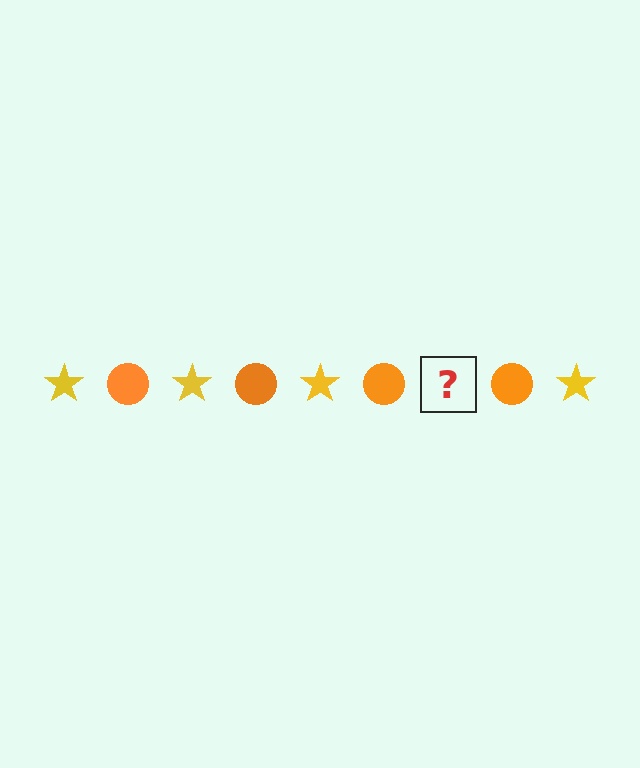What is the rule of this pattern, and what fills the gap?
The rule is that the pattern alternates between yellow star and orange circle. The gap should be filled with a yellow star.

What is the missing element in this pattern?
The missing element is a yellow star.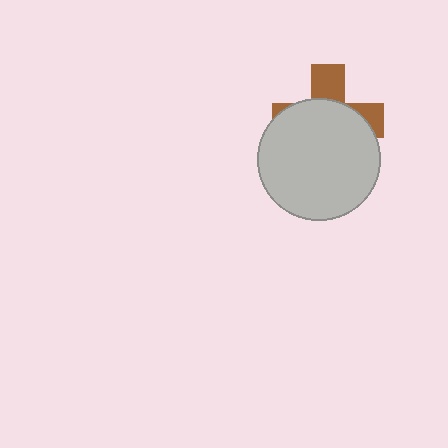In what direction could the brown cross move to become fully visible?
The brown cross could move up. That would shift it out from behind the light gray circle entirely.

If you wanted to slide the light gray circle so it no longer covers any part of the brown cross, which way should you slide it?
Slide it down — that is the most direct way to separate the two shapes.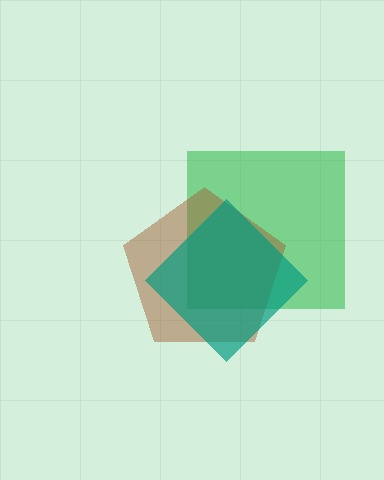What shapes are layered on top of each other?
The layered shapes are: a green square, a brown pentagon, a teal diamond.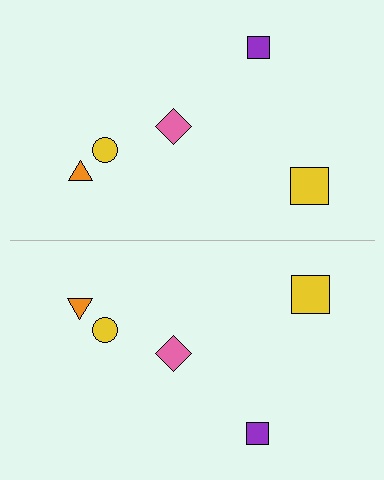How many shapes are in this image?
There are 10 shapes in this image.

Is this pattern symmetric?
Yes, this pattern has bilateral (reflection) symmetry.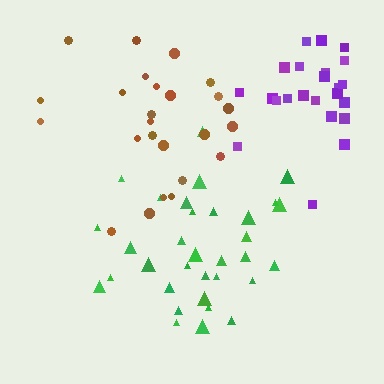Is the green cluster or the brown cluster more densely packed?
Green.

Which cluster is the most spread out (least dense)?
Brown.